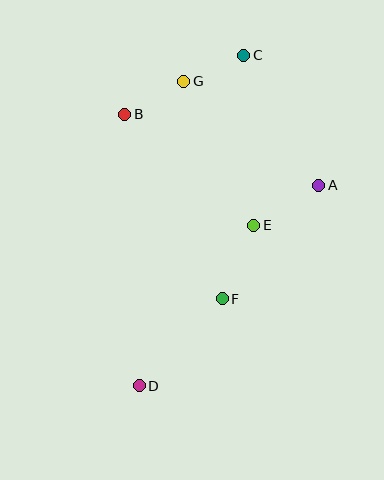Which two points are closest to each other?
Points C and G are closest to each other.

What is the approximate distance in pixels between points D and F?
The distance between D and F is approximately 120 pixels.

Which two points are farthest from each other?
Points C and D are farthest from each other.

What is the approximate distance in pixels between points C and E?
The distance between C and E is approximately 170 pixels.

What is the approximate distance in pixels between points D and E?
The distance between D and E is approximately 197 pixels.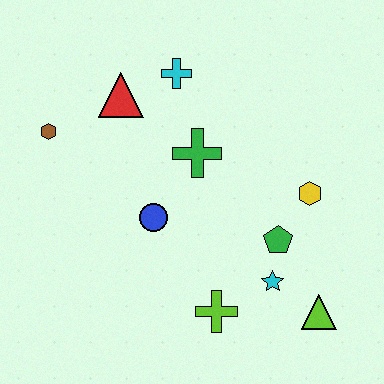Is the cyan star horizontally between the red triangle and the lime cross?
No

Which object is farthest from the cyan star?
The brown hexagon is farthest from the cyan star.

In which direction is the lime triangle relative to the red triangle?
The lime triangle is below the red triangle.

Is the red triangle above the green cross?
Yes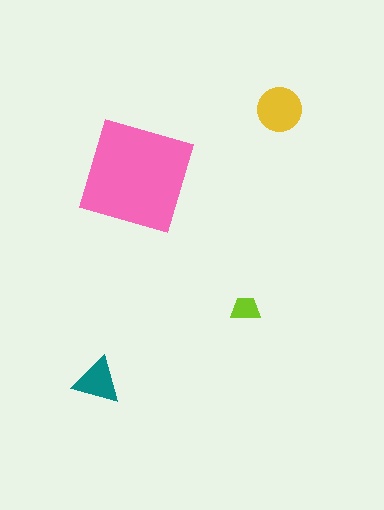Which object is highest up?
The yellow circle is topmost.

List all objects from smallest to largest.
The lime trapezoid, the teal triangle, the yellow circle, the pink diamond.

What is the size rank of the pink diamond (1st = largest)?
1st.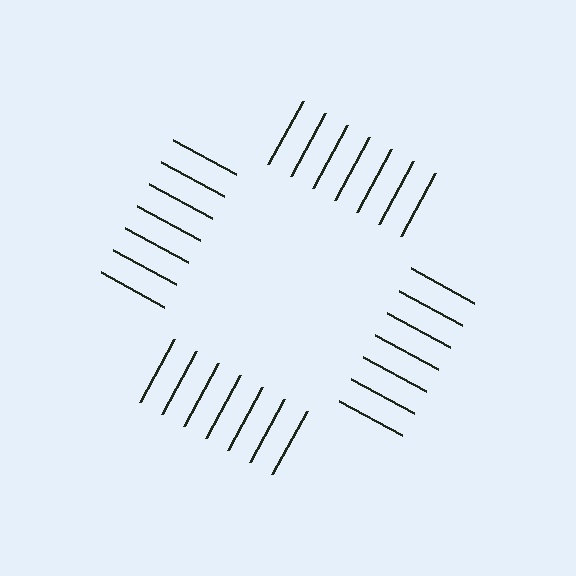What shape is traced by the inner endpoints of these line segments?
An illusory square — the line segments terminate on its edges but no continuous stroke is drawn.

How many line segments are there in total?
28 — 7 along each of the 4 edges.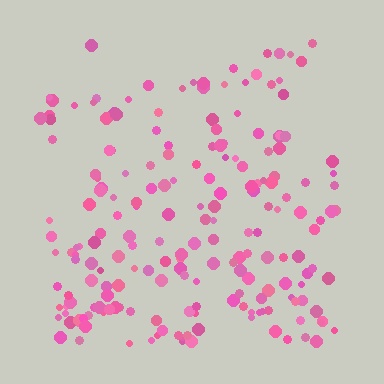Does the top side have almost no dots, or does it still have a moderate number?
Still a moderate number, just noticeably fewer than the bottom.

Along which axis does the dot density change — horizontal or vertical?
Vertical.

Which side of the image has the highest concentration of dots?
The bottom.